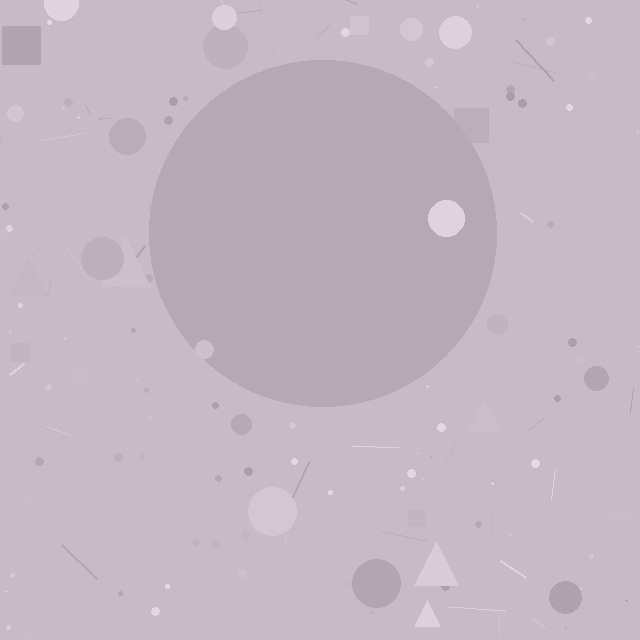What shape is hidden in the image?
A circle is hidden in the image.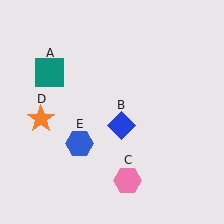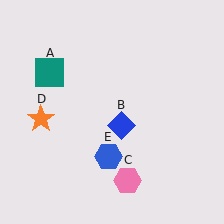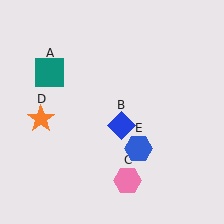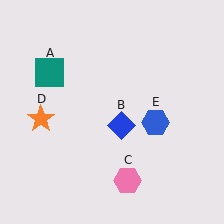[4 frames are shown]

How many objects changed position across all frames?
1 object changed position: blue hexagon (object E).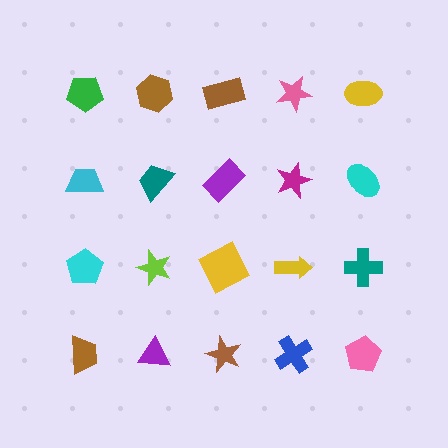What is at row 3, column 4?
A yellow arrow.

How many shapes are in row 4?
5 shapes.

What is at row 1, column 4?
A pink star.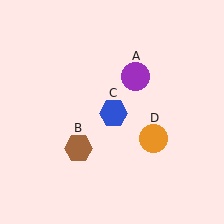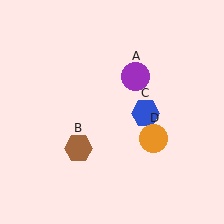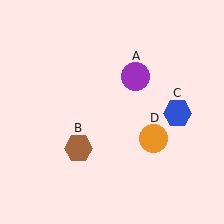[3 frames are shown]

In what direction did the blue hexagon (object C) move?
The blue hexagon (object C) moved right.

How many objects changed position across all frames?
1 object changed position: blue hexagon (object C).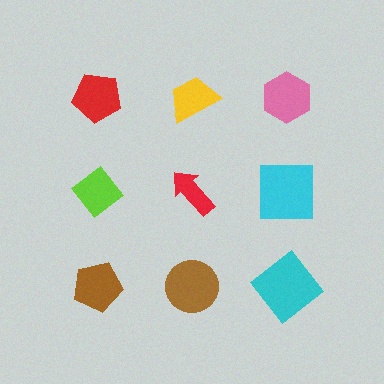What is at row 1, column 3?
A pink hexagon.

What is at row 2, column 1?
A lime diamond.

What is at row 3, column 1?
A brown pentagon.